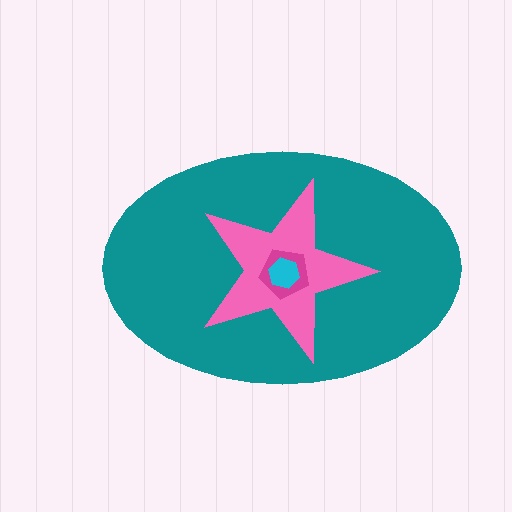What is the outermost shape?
The teal ellipse.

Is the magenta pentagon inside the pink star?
Yes.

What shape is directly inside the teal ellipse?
The pink star.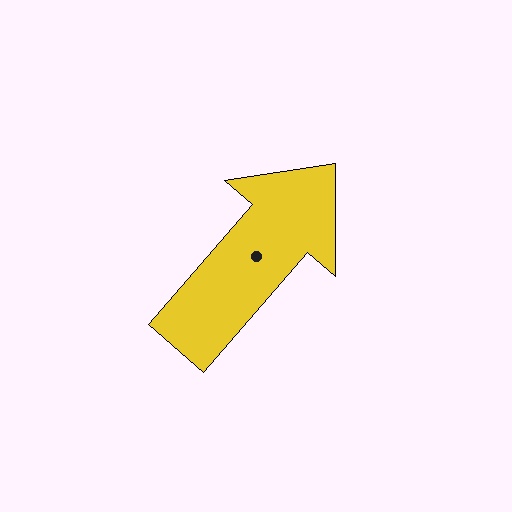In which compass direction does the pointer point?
Northeast.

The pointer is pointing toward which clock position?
Roughly 1 o'clock.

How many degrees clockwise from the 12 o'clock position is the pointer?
Approximately 41 degrees.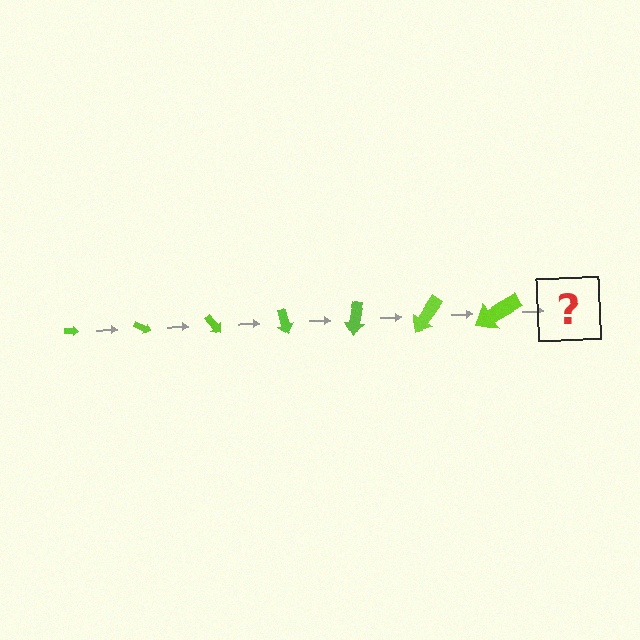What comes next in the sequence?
The next element should be an arrow, larger than the previous one and rotated 175 degrees from the start.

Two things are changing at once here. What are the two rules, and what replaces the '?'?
The two rules are that the arrow grows larger each step and it rotates 25 degrees each step. The '?' should be an arrow, larger than the previous one and rotated 175 degrees from the start.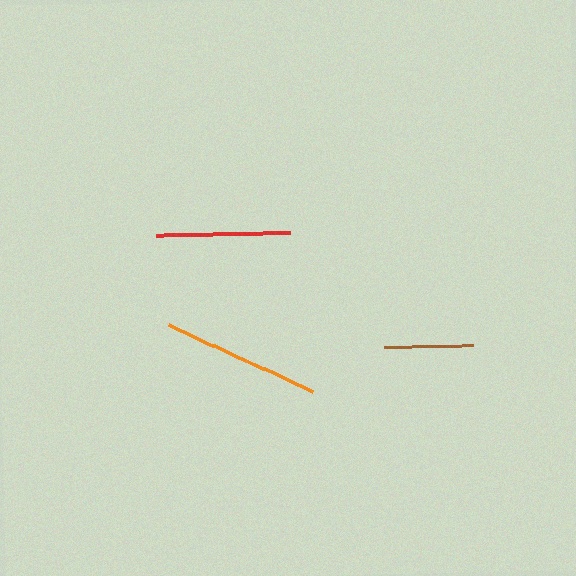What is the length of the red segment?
The red segment is approximately 133 pixels long.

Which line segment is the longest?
The orange line is the longest at approximately 159 pixels.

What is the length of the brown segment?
The brown segment is approximately 89 pixels long.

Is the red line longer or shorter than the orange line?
The orange line is longer than the red line.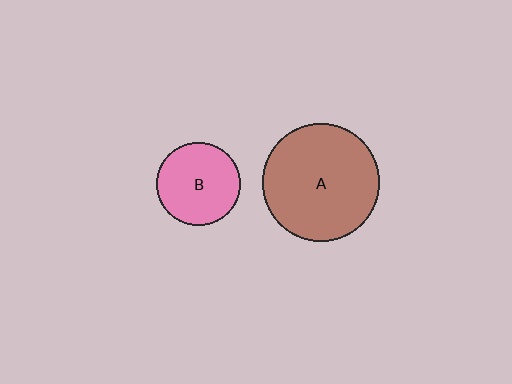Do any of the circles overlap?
No, none of the circles overlap.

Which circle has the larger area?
Circle A (brown).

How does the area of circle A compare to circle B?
Approximately 2.0 times.